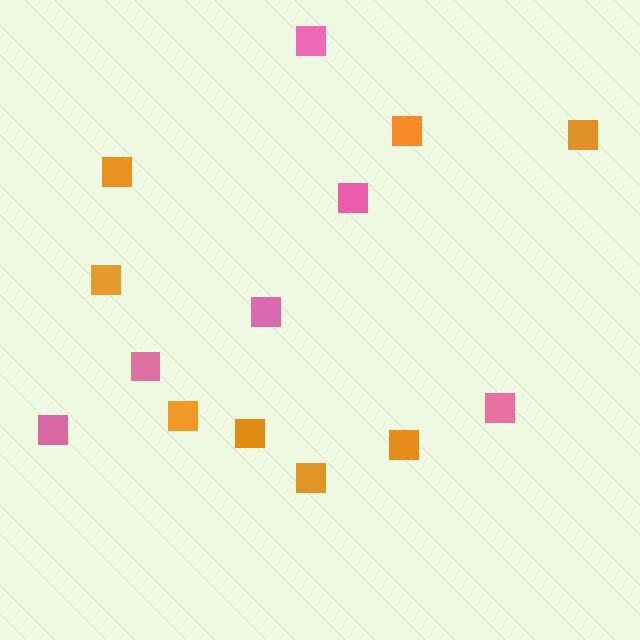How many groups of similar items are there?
There are 2 groups: one group of orange squares (8) and one group of pink squares (6).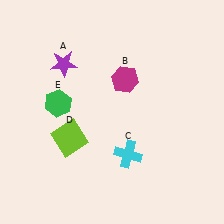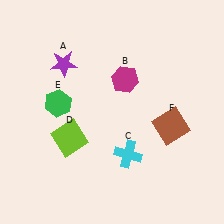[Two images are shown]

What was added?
A brown square (F) was added in Image 2.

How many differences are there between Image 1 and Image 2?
There is 1 difference between the two images.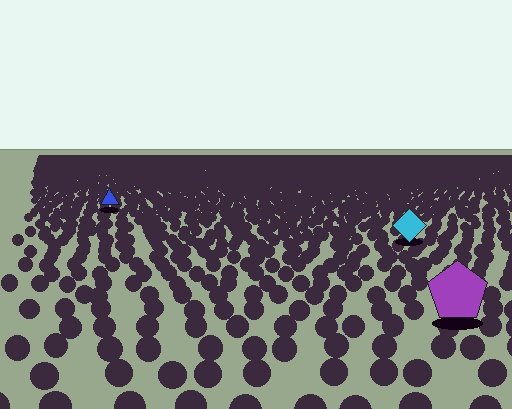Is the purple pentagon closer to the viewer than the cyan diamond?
Yes. The purple pentagon is closer — you can tell from the texture gradient: the ground texture is coarser near it.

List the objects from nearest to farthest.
From nearest to farthest: the purple pentagon, the cyan diamond, the blue triangle.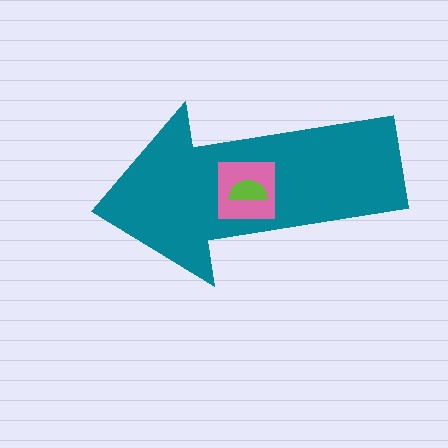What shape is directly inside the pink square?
The lime semicircle.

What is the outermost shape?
The teal arrow.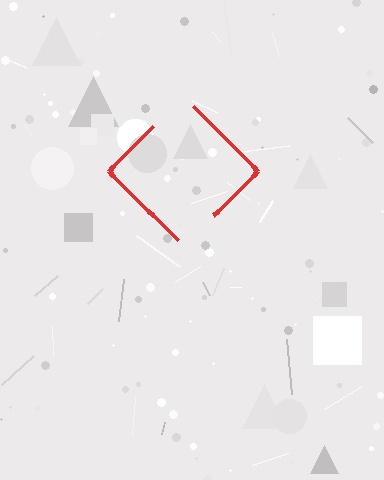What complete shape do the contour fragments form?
The contour fragments form a diamond.